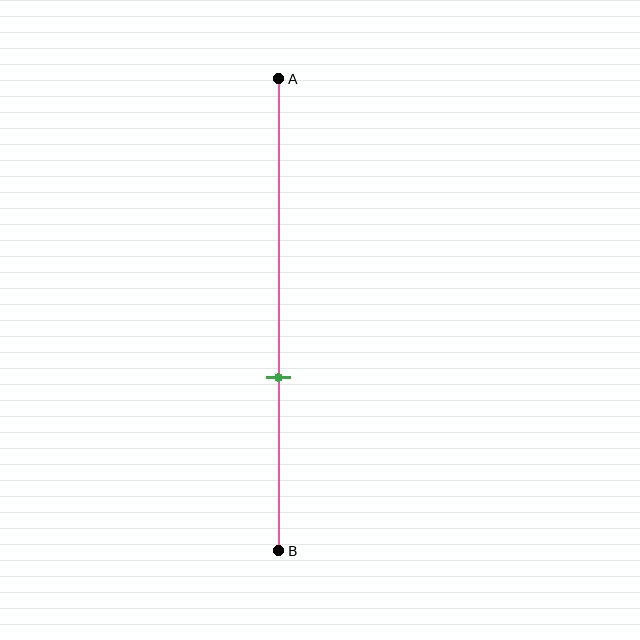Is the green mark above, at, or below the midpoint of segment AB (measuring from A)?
The green mark is below the midpoint of segment AB.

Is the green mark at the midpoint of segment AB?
No, the mark is at about 65% from A, not at the 50% midpoint.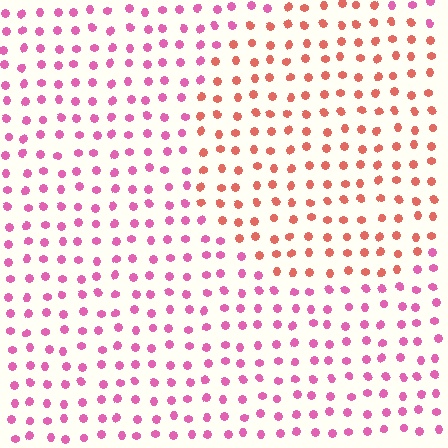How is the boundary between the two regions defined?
The boundary is defined purely by a slight shift in hue (about 42 degrees). Spacing, size, and orientation are identical on both sides.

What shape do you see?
I see a circle.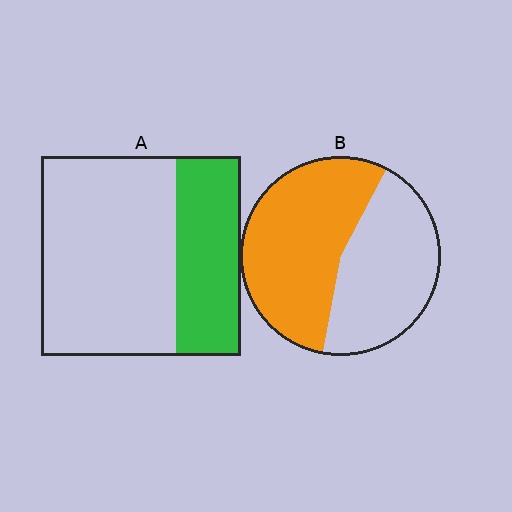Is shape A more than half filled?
No.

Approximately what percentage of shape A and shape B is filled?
A is approximately 30% and B is approximately 55%.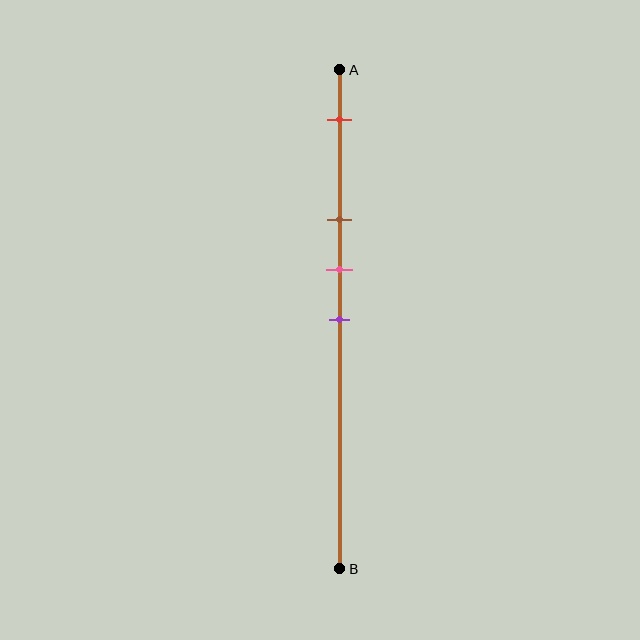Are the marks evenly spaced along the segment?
No, the marks are not evenly spaced.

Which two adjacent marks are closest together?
The pink and purple marks are the closest adjacent pair.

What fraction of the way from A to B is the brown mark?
The brown mark is approximately 30% (0.3) of the way from A to B.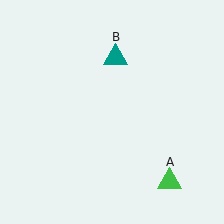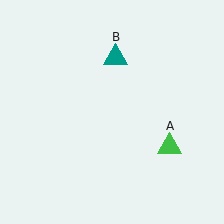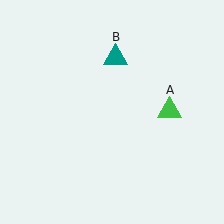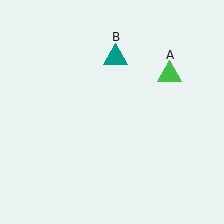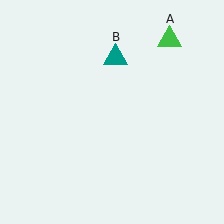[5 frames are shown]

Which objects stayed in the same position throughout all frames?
Teal triangle (object B) remained stationary.